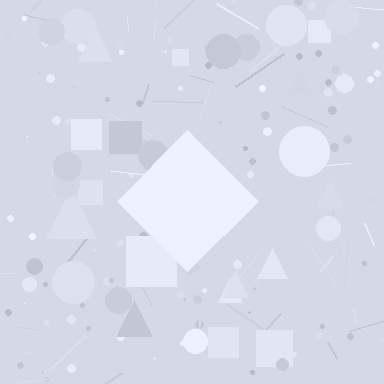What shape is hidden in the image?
A diamond is hidden in the image.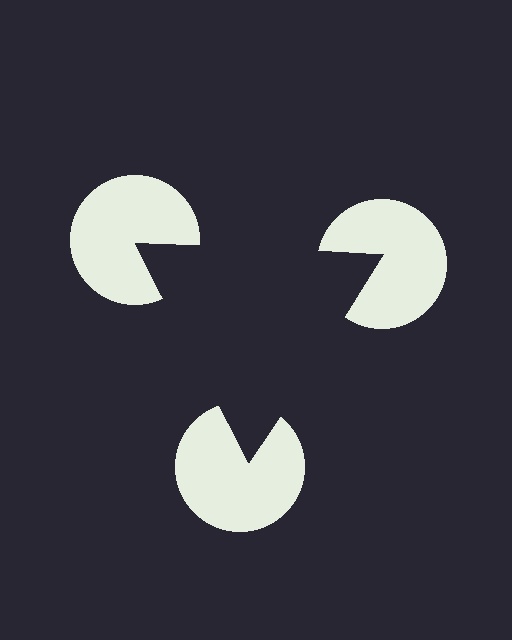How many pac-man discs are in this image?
There are 3 — one at each vertex of the illusory triangle.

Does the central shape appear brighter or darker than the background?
It typically appears slightly darker than the background, even though no actual brightness change is drawn.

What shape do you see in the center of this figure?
An illusory triangle — its edges are inferred from the aligned wedge cuts in the pac-man discs, not physically drawn.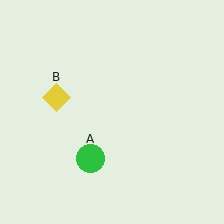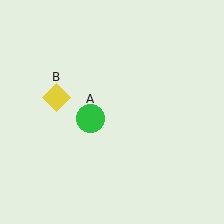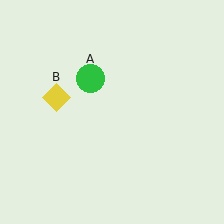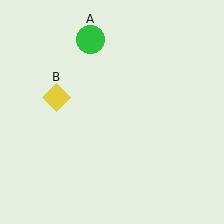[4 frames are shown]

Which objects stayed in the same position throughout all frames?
Yellow diamond (object B) remained stationary.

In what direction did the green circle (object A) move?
The green circle (object A) moved up.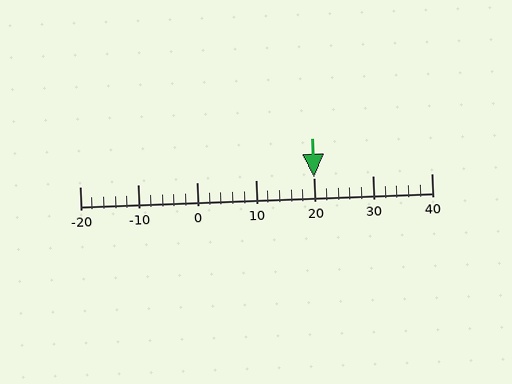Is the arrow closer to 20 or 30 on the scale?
The arrow is closer to 20.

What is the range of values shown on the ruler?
The ruler shows values from -20 to 40.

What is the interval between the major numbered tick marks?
The major tick marks are spaced 10 units apart.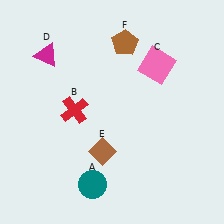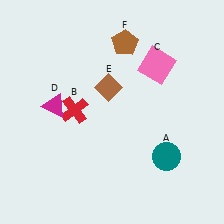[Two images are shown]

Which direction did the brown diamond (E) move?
The brown diamond (E) moved up.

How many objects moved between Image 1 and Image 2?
3 objects moved between the two images.